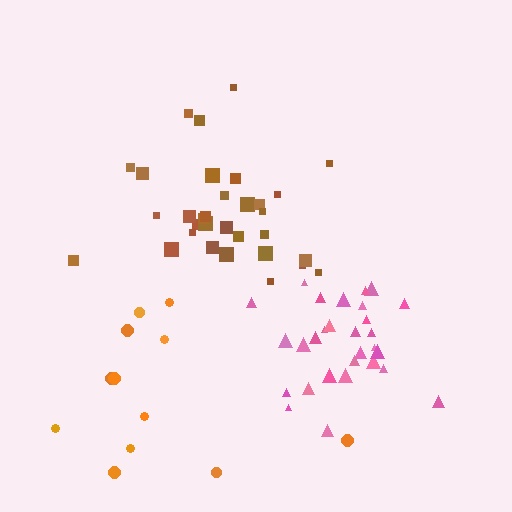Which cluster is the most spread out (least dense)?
Orange.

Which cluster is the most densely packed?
Pink.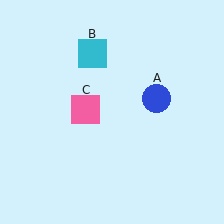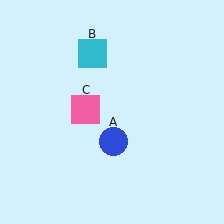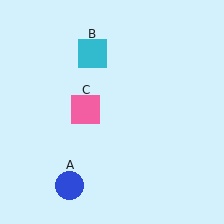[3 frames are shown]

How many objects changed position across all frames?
1 object changed position: blue circle (object A).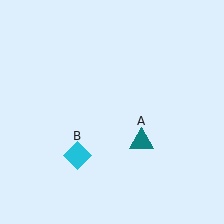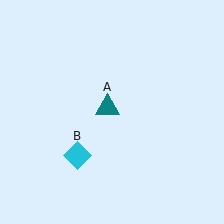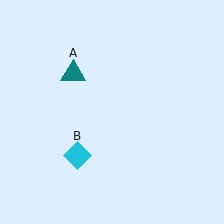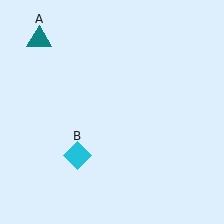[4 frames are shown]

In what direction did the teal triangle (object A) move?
The teal triangle (object A) moved up and to the left.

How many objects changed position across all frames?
1 object changed position: teal triangle (object A).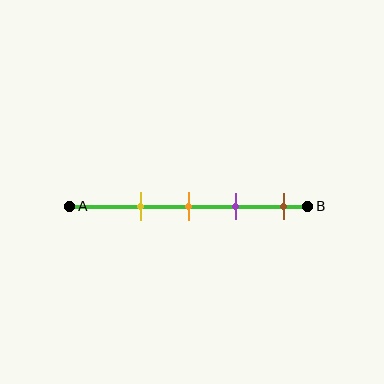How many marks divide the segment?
There are 4 marks dividing the segment.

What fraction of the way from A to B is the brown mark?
The brown mark is approximately 90% (0.9) of the way from A to B.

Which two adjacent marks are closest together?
The orange and purple marks are the closest adjacent pair.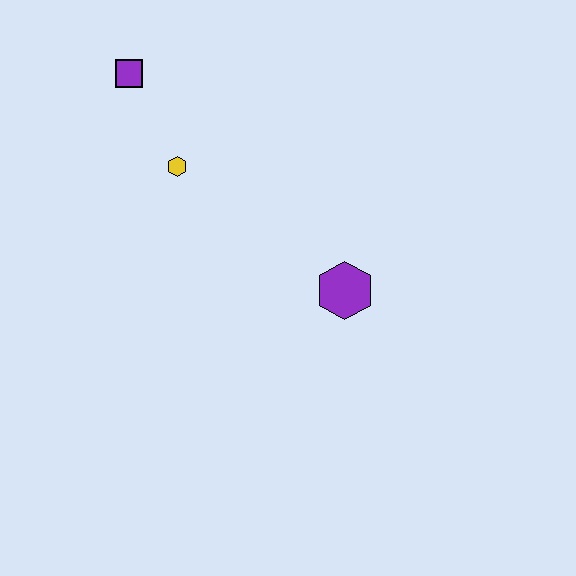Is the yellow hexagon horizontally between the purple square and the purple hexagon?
Yes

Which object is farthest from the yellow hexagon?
The purple hexagon is farthest from the yellow hexagon.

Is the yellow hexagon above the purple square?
No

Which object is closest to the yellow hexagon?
The purple square is closest to the yellow hexagon.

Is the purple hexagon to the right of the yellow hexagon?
Yes